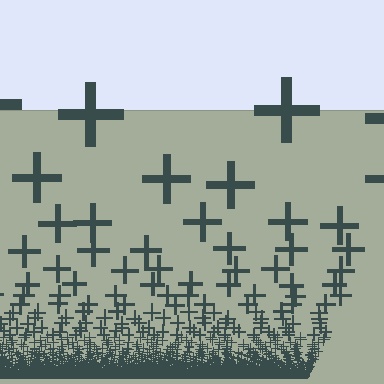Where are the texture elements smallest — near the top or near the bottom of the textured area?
Near the bottom.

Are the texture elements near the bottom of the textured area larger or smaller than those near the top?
Smaller. The gradient is inverted — elements near the bottom are smaller and denser.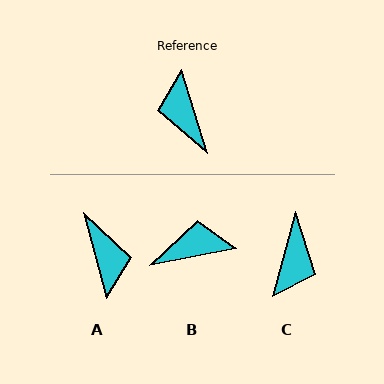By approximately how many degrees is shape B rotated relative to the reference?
Approximately 96 degrees clockwise.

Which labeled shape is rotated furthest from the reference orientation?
A, about 178 degrees away.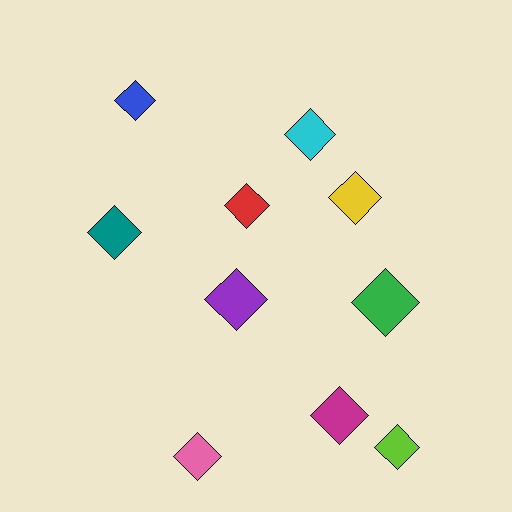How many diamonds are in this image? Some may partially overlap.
There are 10 diamonds.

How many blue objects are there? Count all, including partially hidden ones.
There is 1 blue object.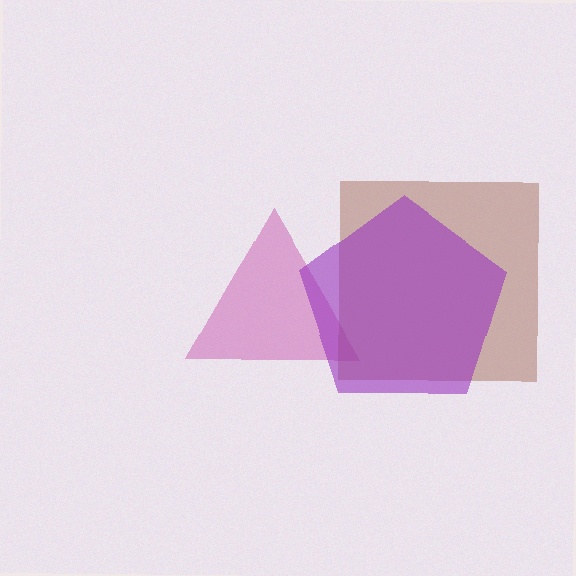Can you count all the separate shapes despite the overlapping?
Yes, there are 3 separate shapes.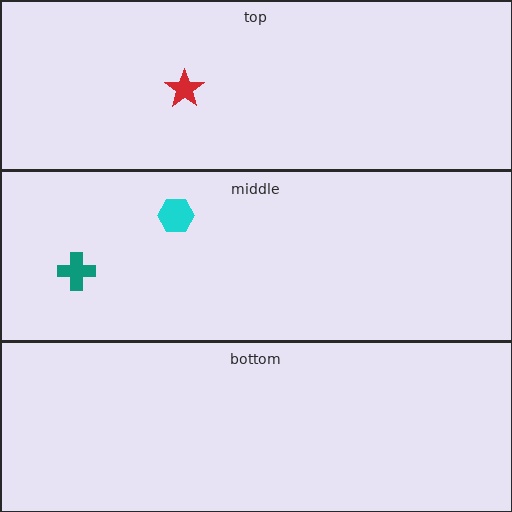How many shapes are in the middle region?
2.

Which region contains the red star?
The top region.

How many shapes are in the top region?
1.